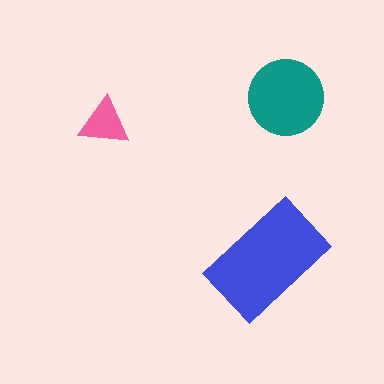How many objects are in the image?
There are 3 objects in the image.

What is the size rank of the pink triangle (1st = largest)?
3rd.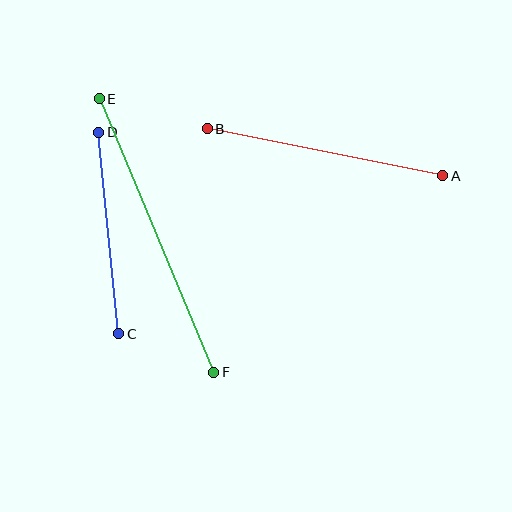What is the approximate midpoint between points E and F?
The midpoint is at approximately (157, 236) pixels.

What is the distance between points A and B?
The distance is approximately 240 pixels.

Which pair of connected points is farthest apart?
Points E and F are farthest apart.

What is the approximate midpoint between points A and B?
The midpoint is at approximately (325, 152) pixels.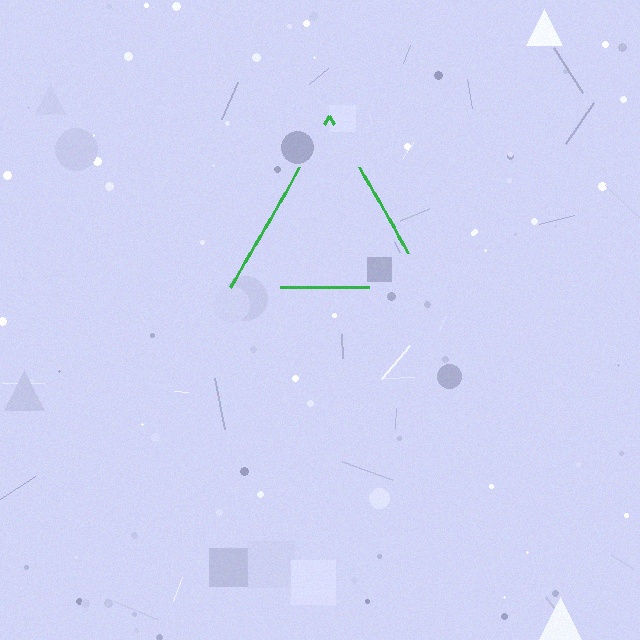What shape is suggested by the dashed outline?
The dashed outline suggests a triangle.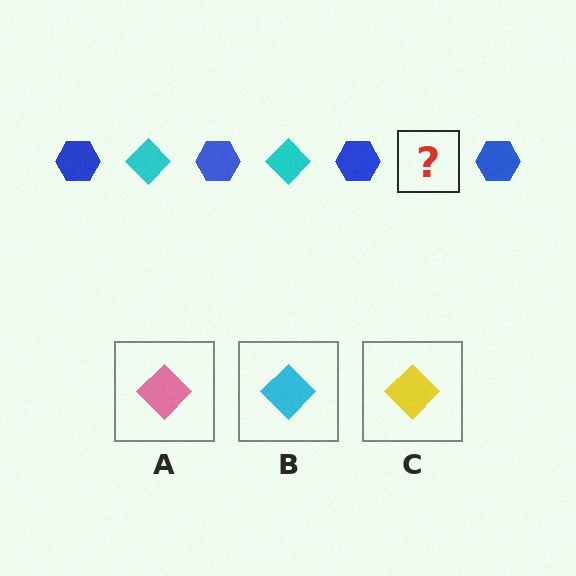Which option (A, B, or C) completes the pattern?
B.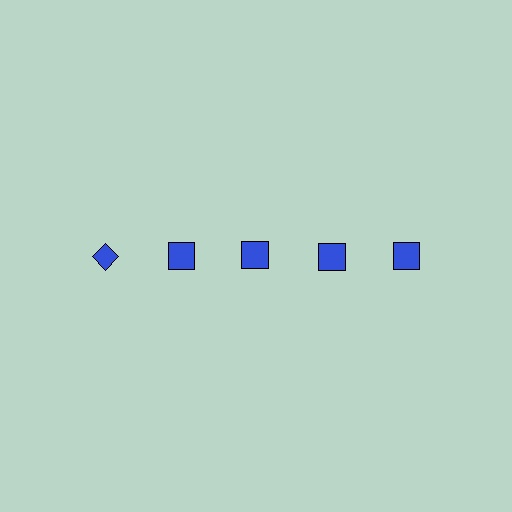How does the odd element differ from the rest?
It has a different shape: diamond instead of square.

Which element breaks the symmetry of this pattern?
The blue diamond in the top row, leftmost column breaks the symmetry. All other shapes are blue squares.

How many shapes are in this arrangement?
There are 5 shapes arranged in a grid pattern.